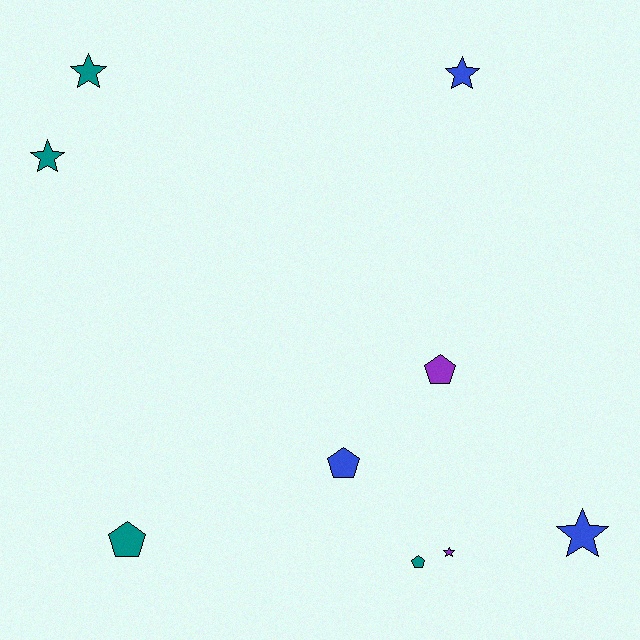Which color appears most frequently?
Teal, with 4 objects.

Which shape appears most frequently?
Star, with 5 objects.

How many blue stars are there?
There are 2 blue stars.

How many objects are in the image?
There are 9 objects.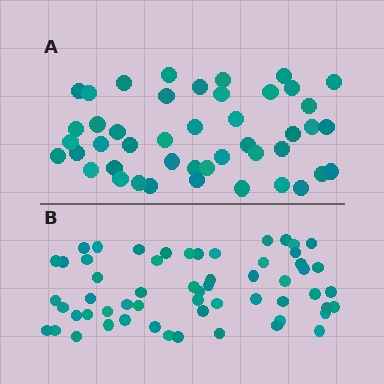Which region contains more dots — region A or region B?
Region B (the bottom region) has more dots.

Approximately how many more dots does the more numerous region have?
Region B has approximately 15 more dots than region A.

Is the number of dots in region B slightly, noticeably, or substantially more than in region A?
Region B has noticeably more, but not dramatically so. The ratio is roughly 1.3 to 1.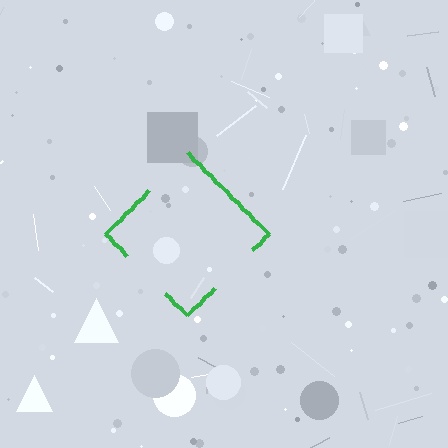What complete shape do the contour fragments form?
The contour fragments form a diamond.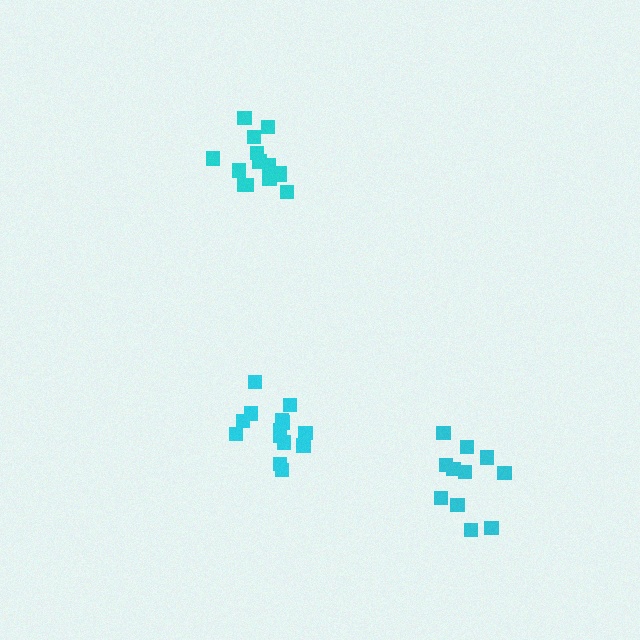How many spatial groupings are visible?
There are 3 spatial groupings.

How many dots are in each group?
Group 1: 14 dots, Group 2: 14 dots, Group 3: 11 dots (39 total).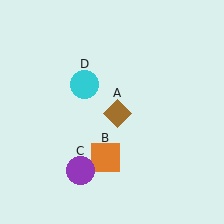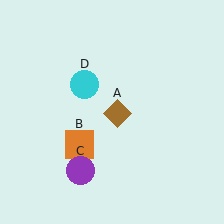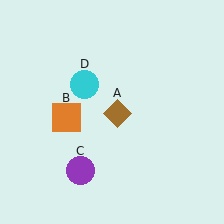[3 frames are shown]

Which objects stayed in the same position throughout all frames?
Brown diamond (object A) and purple circle (object C) and cyan circle (object D) remained stationary.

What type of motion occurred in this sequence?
The orange square (object B) rotated clockwise around the center of the scene.